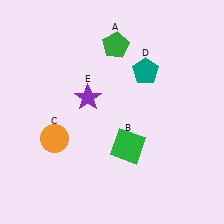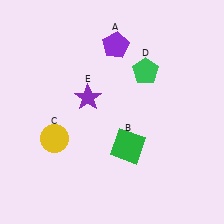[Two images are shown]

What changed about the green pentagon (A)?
In Image 1, A is green. In Image 2, it changed to purple.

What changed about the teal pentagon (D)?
In Image 1, D is teal. In Image 2, it changed to green.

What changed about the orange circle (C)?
In Image 1, C is orange. In Image 2, it changed to yellow.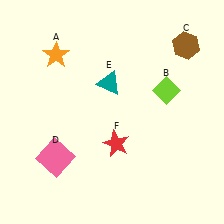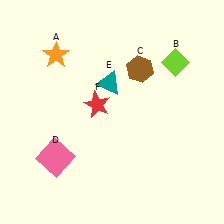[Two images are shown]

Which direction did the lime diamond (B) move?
The lime diamond (B) moved up.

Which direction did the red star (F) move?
The red star (F) moved up.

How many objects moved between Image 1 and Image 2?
3 objects moved between the two images.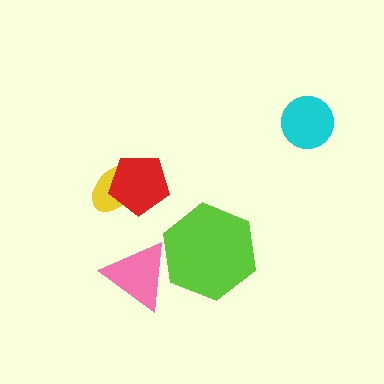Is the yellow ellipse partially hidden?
Yes, it is partially covered by another shape.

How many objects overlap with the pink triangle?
1 object overlaps with the pink triangle.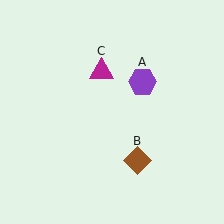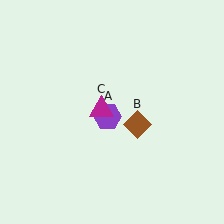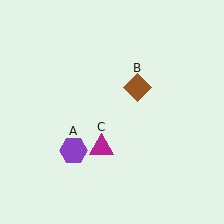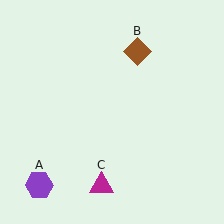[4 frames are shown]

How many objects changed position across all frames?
3 objects changed position: purple hexagon (object A), brown diamond (object B), magenta triangle (object C).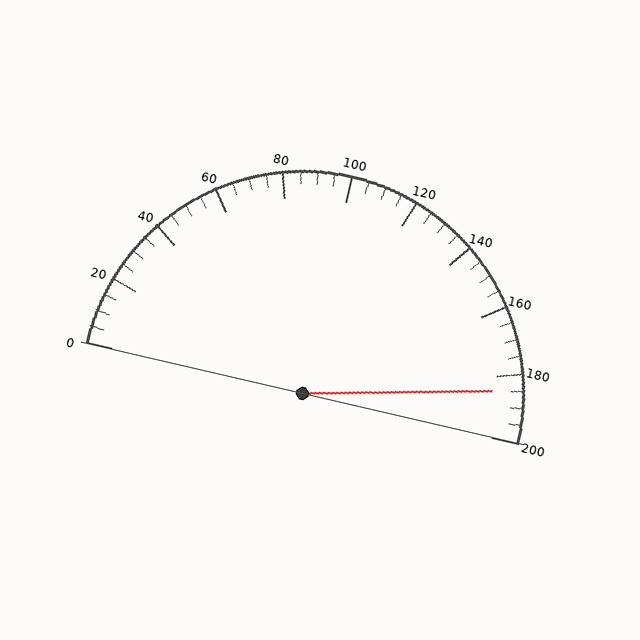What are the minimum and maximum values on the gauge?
The gauge ranges from 0 to 200.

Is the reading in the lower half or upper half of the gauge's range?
The reading is in the upper half of the range (0 to 200).